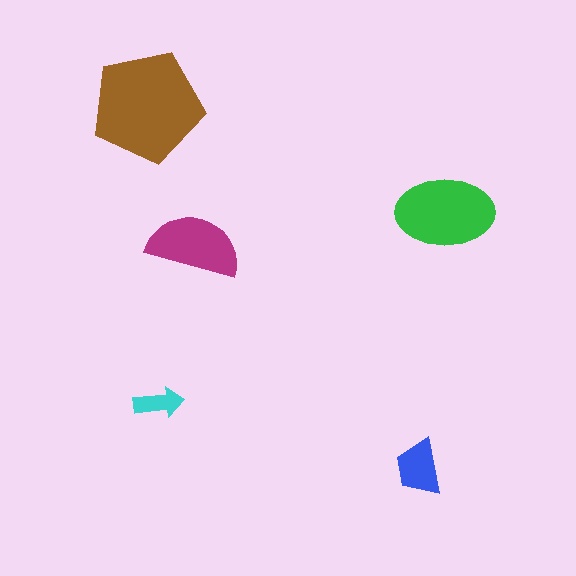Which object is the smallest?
The cyan arrow.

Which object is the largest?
The brown pentagon.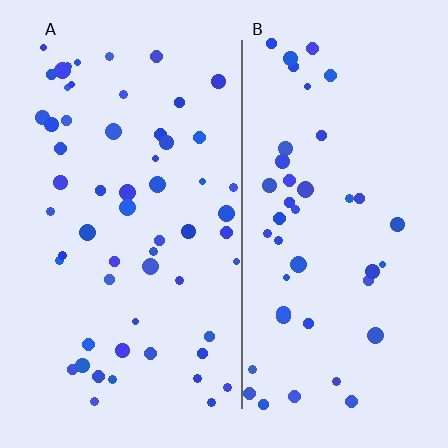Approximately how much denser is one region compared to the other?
Approximately 1.3× — region A over region B.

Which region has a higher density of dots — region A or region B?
A (the left).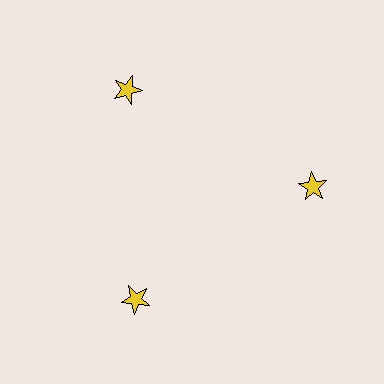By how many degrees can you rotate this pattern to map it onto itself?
The pattern maps onto itself every 120 degrees of rotation.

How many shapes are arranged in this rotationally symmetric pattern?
There are 3 shapes, arranged in 3 groups of 1.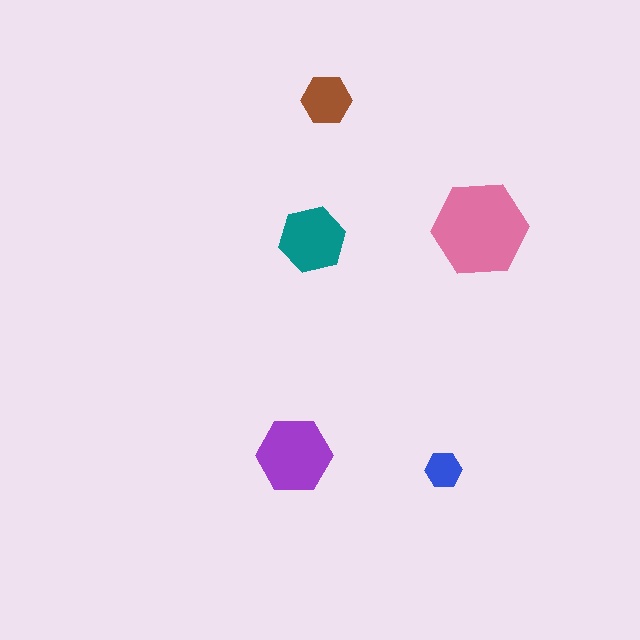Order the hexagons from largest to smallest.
the pink one, the purple one, the teal one, the brown one, the blue one.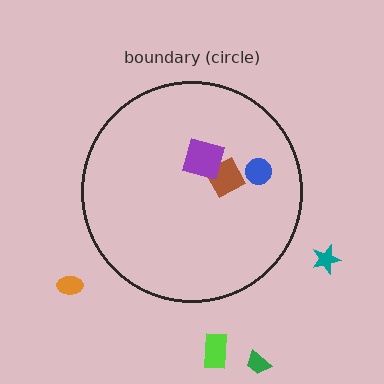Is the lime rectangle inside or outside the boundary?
Outside.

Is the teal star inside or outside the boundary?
Outside.